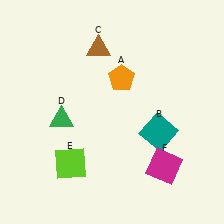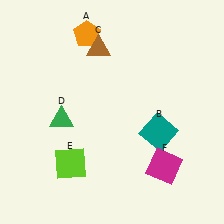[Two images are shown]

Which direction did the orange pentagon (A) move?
The orange pentagon (A) moved up.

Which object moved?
The orange pentagon (A) moved up.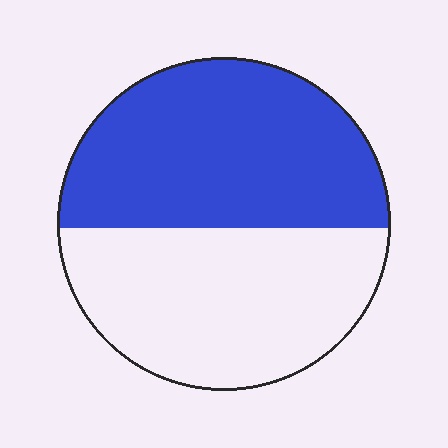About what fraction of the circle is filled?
About one half (1/2).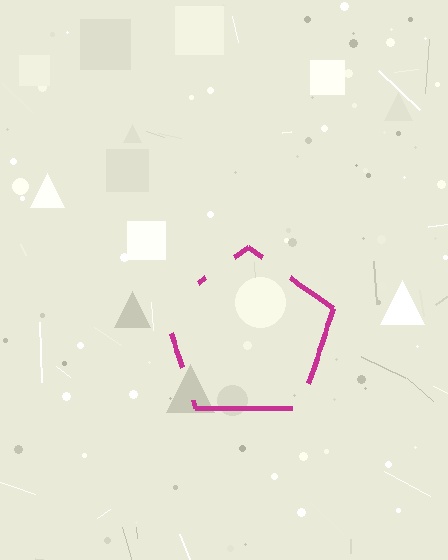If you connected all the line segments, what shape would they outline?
They would outline a pentagon.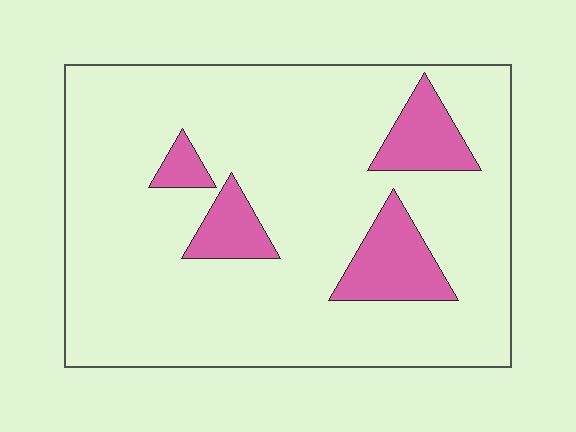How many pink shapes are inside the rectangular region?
4.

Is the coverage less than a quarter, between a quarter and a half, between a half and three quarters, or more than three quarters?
Less than a quarter.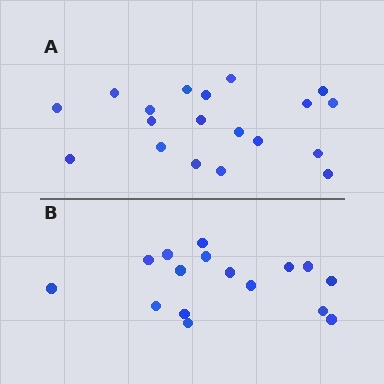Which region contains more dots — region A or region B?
Region A (the top region) has more dots.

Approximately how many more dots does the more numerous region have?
Region A has just a few more — roughly 2 or 3 more dots than region B.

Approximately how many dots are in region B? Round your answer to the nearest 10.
About 20 dots. (The exact count is 16, which rounds to 20.)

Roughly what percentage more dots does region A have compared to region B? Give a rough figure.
About 20% more.